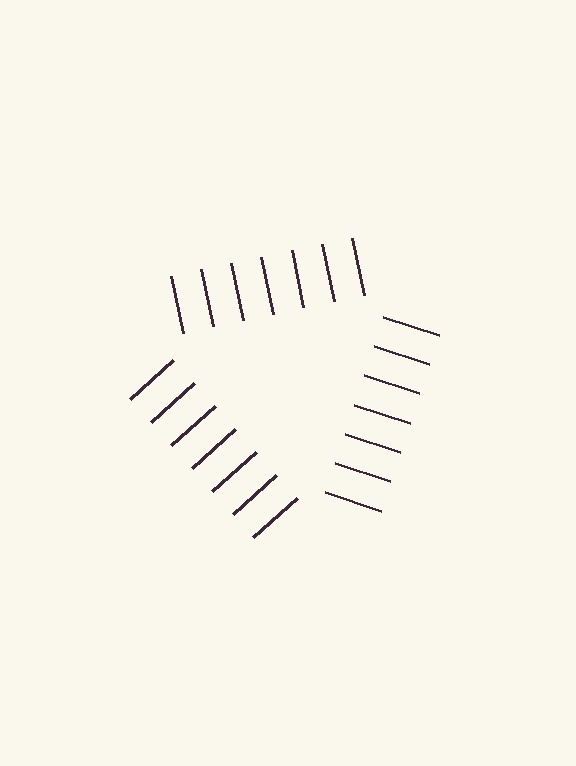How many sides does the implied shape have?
3 sides — the line-ends trace a triangle.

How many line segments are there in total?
21 — 7 along each of the 3 edges.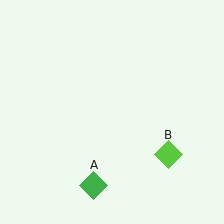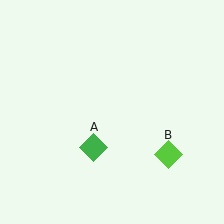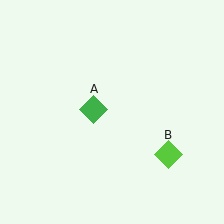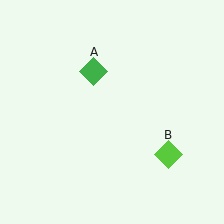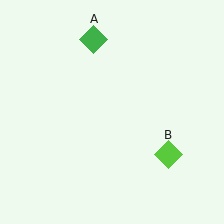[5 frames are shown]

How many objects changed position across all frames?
1 object changed position: green diamond (object A).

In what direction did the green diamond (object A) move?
The green diamond (object A) moved up.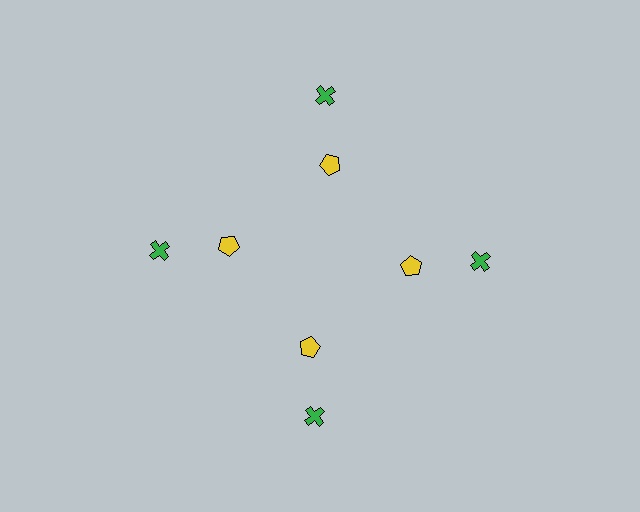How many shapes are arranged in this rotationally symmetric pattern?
There are 8 shapes, arranged in 4 groups of 2.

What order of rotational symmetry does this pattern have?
This pattern has 4-fold rotational symmetry.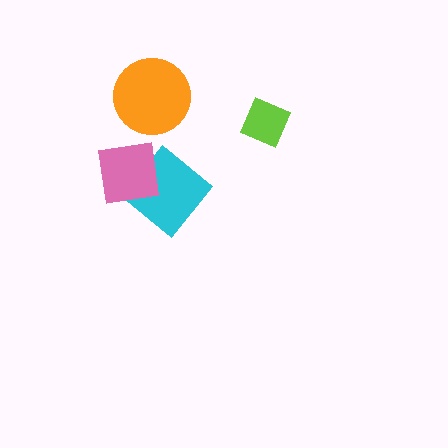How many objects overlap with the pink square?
1 object overlaps with the pink square.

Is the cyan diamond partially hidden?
Yes, it is partially covered by another shape.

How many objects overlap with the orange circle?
0 objects overlap with the orange circle.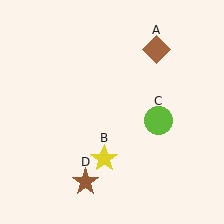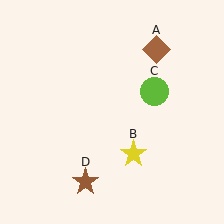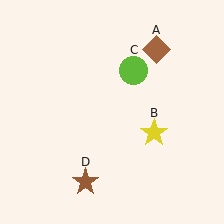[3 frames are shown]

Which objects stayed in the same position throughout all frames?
Brown diamond (object A) and brown star (object D) remained stationary.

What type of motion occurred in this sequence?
The yellow star (object B), lime circle (object C) rotated counterclockwise around the center of the scene.